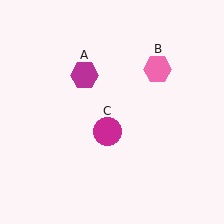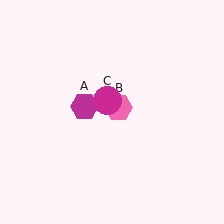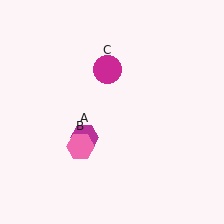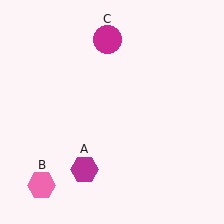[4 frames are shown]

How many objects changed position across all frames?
3 objects changed position: magenta hexagon (object A), pink hexagon (object B), magenta circle (object C).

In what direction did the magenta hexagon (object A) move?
The magenta hexagon (object A) moved down.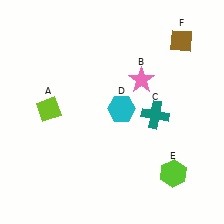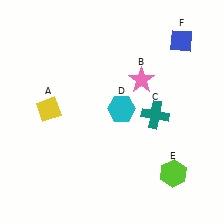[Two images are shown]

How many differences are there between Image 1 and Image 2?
There are 2 differences between the two images.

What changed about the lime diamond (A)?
In Image 1, A is lime. In Image 2, it changed to yellow.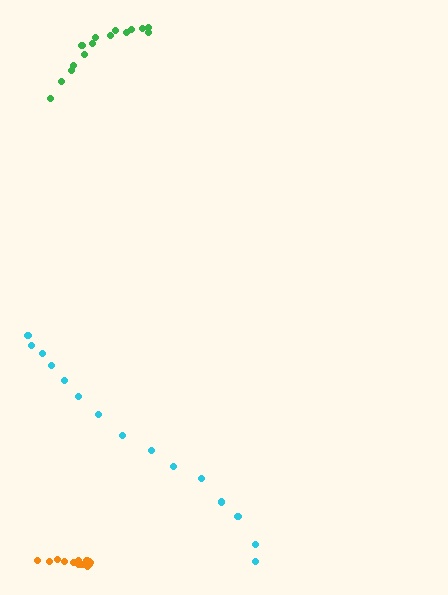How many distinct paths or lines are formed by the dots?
There are 3 distinct paths.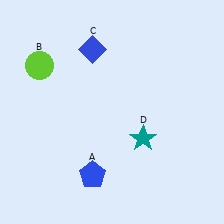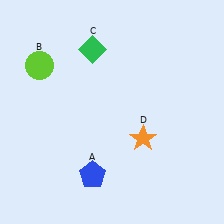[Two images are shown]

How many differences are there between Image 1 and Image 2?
There are 2 differences between the two images.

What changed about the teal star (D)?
In Image 1, D is teal. In Image 2, it changed to orange.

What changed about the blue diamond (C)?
In Image 1, C is blue. In Image 2, it changed to green.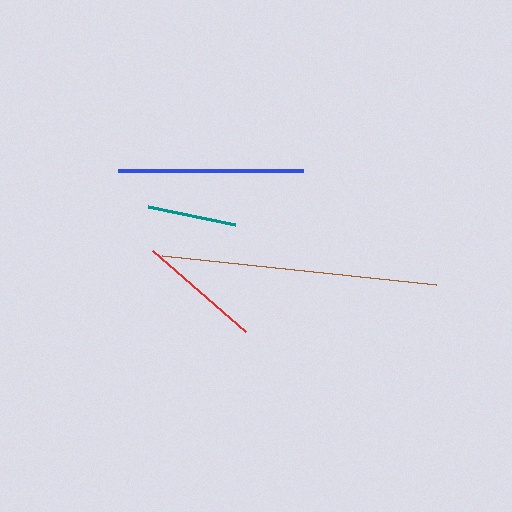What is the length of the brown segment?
The brown segment is approximately 275 pixels long.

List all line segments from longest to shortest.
From longest to shortest: brown, blue, red, teal.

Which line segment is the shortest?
The teal line is the shortest at approximately 89 pixels.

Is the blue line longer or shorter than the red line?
The blue line is longer than the red line.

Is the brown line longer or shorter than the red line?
The brown line is longer than the red line.